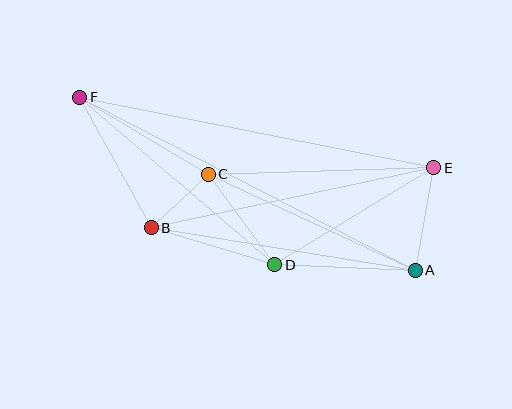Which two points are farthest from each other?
Points A and F are farthest from each other.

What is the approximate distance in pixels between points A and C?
The distance between A and C is approximately 228 pixels.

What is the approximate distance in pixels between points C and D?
The distance between C and D is approximately 113 pixels.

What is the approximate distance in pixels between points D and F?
The distance between D and F is approximately 258 pixels.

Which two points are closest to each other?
Points B and C are closest to each other.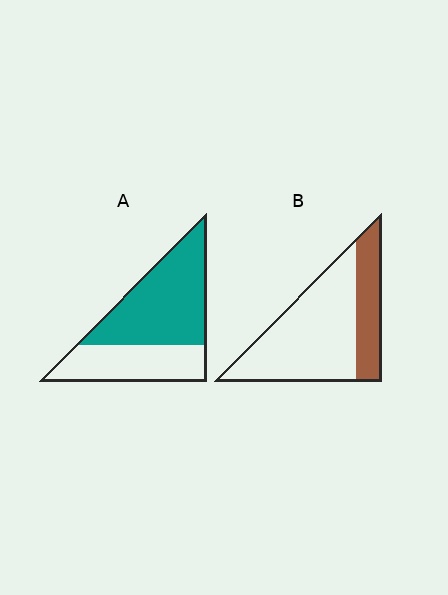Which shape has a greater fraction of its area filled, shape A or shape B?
Shape A.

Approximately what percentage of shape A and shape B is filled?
A is approximately 60% and B is approximately 30%.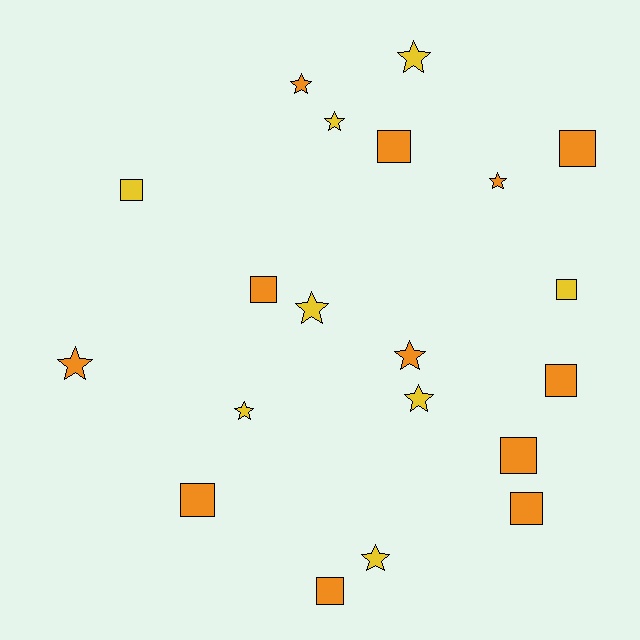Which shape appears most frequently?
Star, with 10 objects.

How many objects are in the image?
There are 20 objects.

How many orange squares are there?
There are 8 orange squares.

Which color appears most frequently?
Orange, with 12 objects.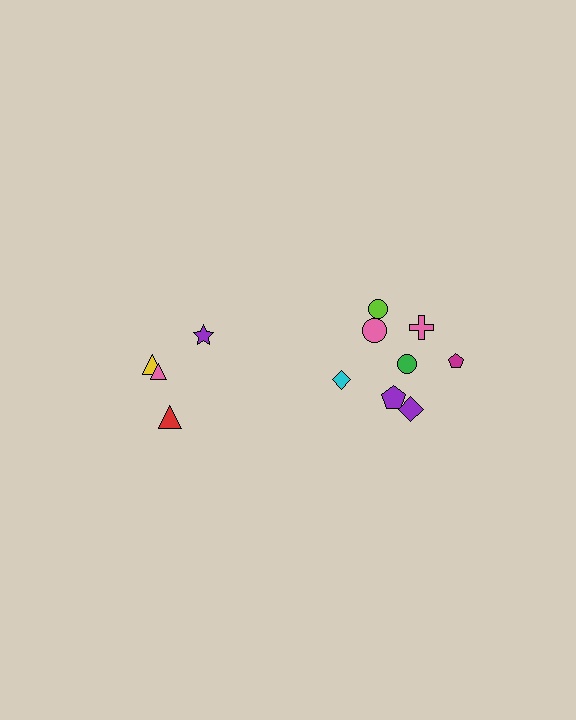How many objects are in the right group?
There are 8 objects.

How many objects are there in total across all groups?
There are 12 objects.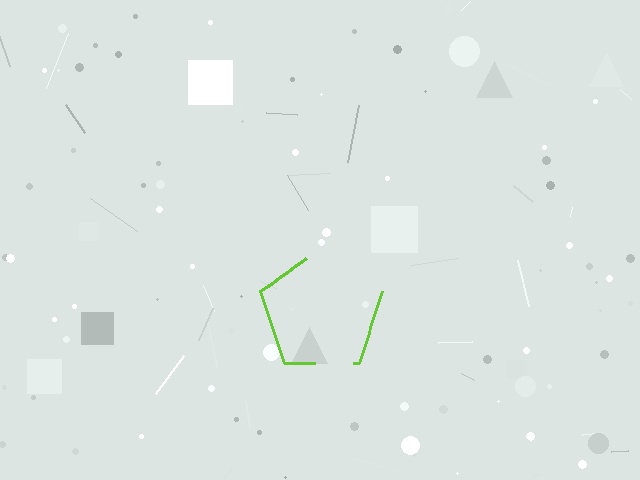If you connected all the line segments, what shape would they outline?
They would outline a pentagon.